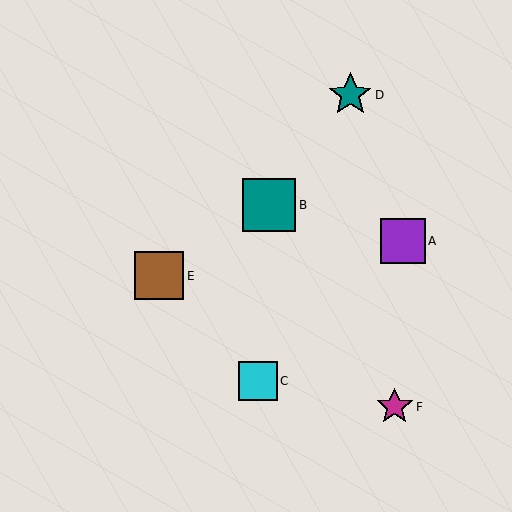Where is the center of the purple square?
The center of the purple square is at (403, 241).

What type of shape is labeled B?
Shape B is a teal square.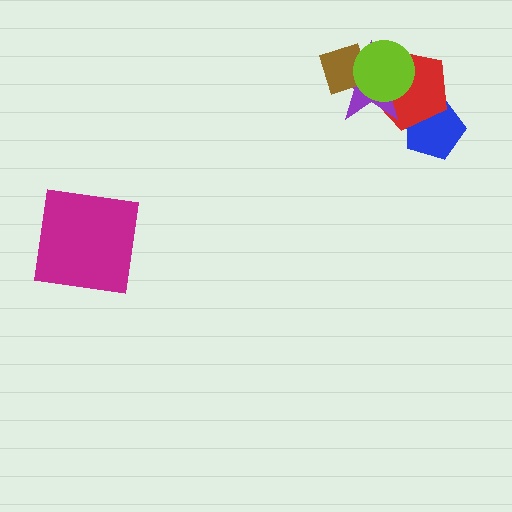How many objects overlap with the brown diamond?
2 objects overlap with the brown diamond.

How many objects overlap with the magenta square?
0 objects overlap with the magenta square.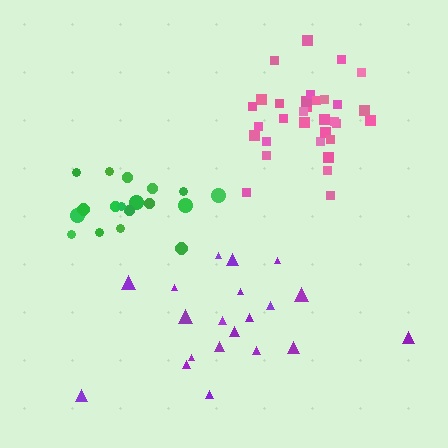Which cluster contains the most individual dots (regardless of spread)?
Pink (32).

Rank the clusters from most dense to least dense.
pink, green, purple.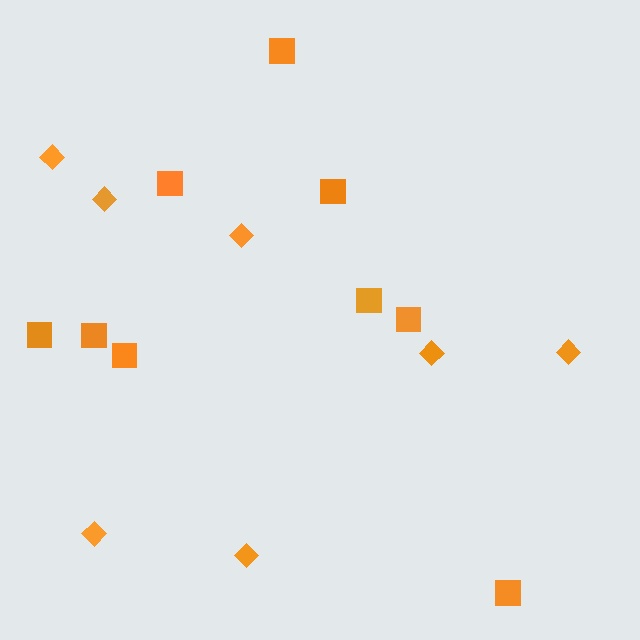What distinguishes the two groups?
There are 2 groups: one group of squares (9) and one group of diamonds (7).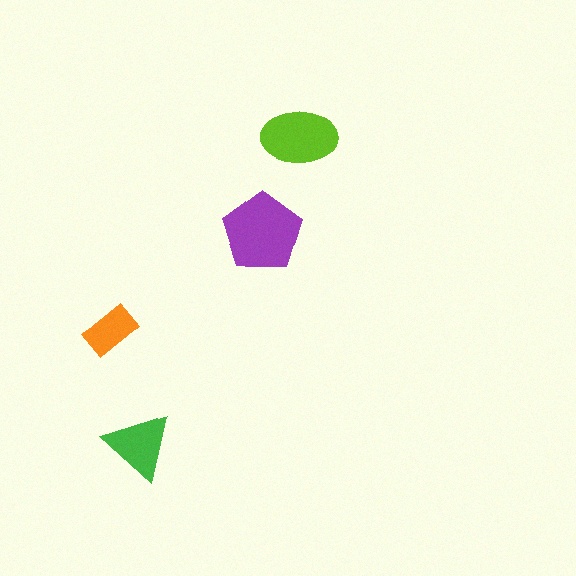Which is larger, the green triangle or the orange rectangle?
The green triangle.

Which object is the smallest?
The orange rectangle.